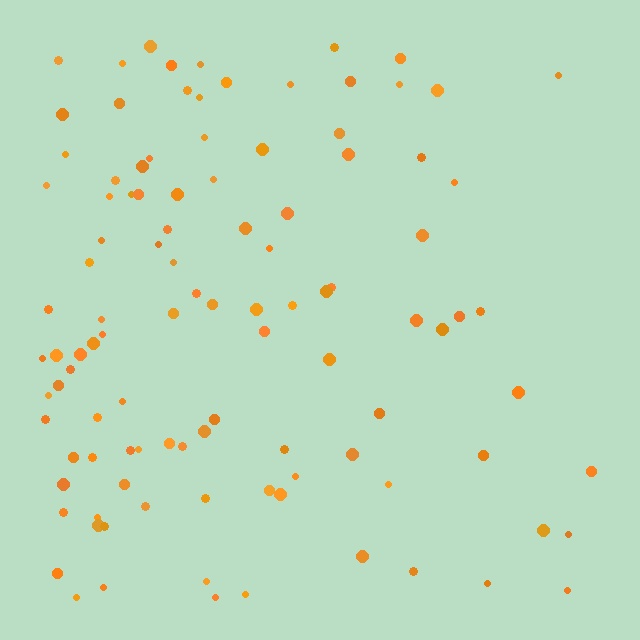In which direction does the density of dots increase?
From right to left, with the left side densest.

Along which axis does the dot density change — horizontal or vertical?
Horizontal.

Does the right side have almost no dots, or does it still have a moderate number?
Still a moderate number, just noticeably fewer than the left.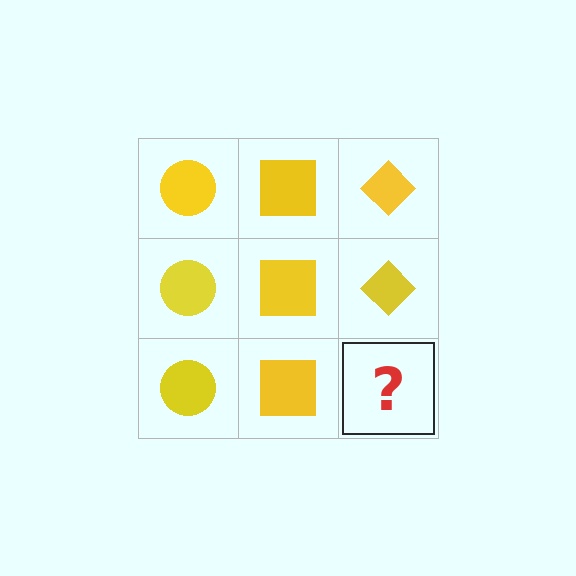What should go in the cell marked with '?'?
The missing cell should contain a yellow diamond.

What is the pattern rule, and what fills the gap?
The rule is that each column has a consistent shape. The gap should be filled with a yellow diamond.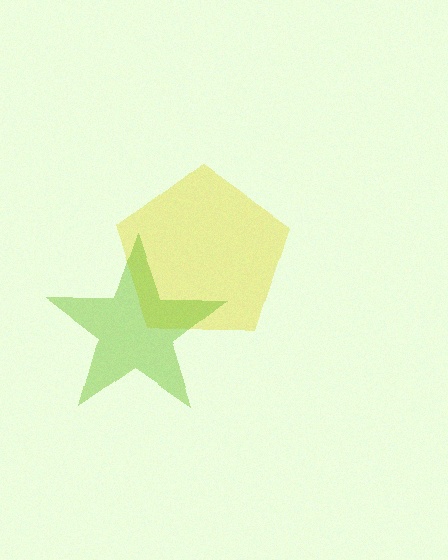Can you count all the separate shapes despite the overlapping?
Yes, there are 2 separate shapes.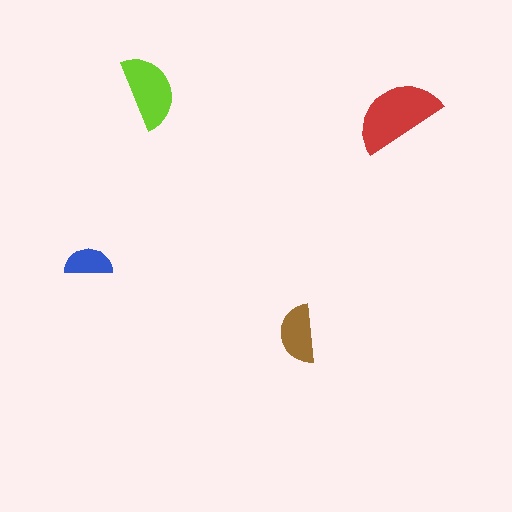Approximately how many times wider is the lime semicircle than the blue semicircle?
About 1.5 times wider.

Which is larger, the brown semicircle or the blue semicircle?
The brown one.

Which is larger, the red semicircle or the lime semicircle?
The red one.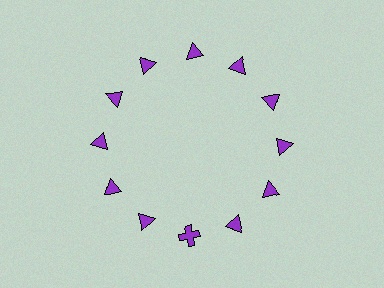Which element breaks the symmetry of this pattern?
The purple cross at roughly the 6 o'clock position breaks the symmetry. All other shapes are purple triangles.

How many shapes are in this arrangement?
There are 12 shapes arranged in a ring pattern.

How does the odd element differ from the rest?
It has a different shape: cross instead of triangle.